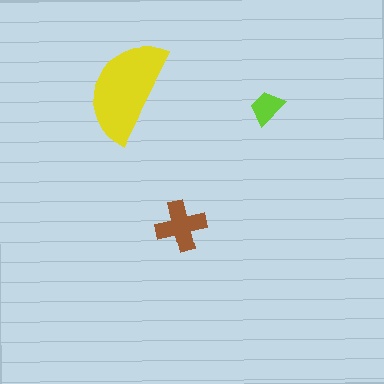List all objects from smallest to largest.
The lime trapezoid, the brown cross, the yellow semicircle.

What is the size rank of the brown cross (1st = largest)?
2nd.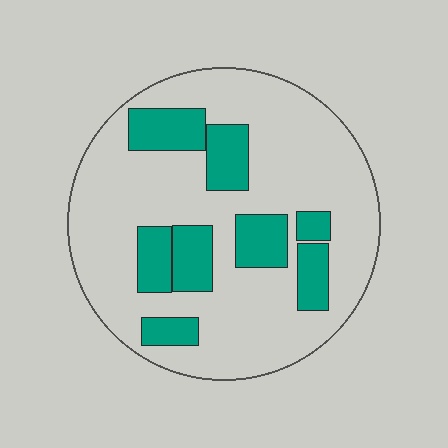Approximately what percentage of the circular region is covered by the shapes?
Approximately 25%.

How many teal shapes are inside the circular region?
8.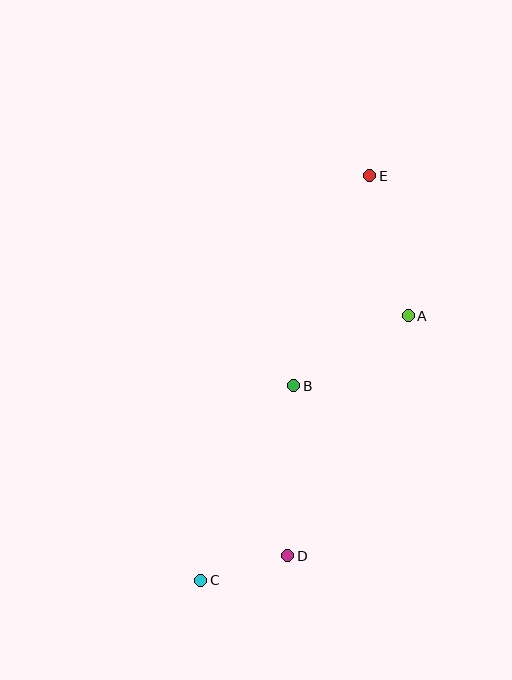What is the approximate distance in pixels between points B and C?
The distance between B and C is approximately 216 pixels.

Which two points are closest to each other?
Points C and D are closest to each other.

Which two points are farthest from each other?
Points C and E are farthest from each other.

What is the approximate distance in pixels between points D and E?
The distance between D and E is approximately 389 pixels.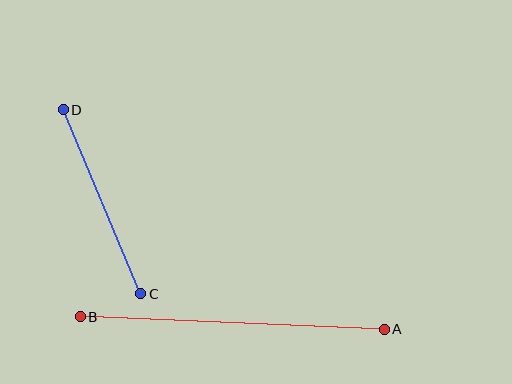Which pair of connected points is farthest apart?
Points A and B are farthest apart.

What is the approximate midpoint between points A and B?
The midpoint is at approximately (232, 323) pixels.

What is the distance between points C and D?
The distance is approximately 200 pixels.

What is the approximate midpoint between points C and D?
The midpoint is at approximately (102, 202) pixels.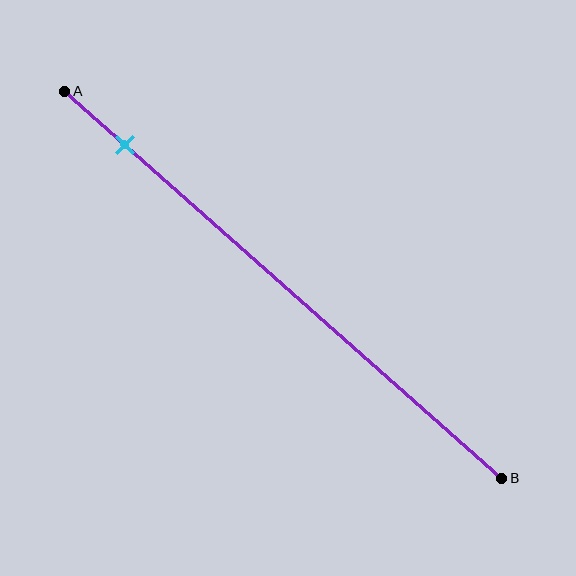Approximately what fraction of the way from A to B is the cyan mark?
The cyan mark is approximately 15% of the way from A to B.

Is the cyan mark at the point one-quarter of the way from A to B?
No, the mark is at about 15% from A, not at the 25% one-quarter point.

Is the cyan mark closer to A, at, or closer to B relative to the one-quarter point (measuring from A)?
The cyan mark is closer to point A than the one-quarter point of segment AB.